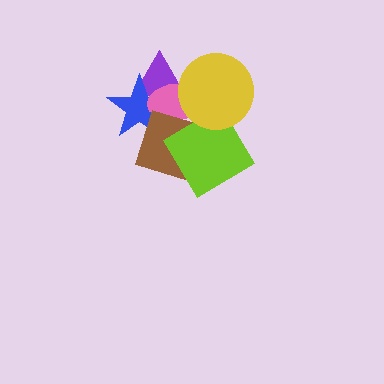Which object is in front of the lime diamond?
The yellow circle is in front of the lime diamond.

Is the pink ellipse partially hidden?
Yes, it is partially covered by another shape.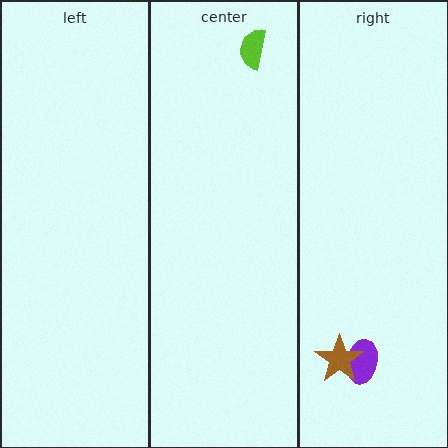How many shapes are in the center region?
1.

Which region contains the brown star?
The right region.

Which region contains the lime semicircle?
The center region.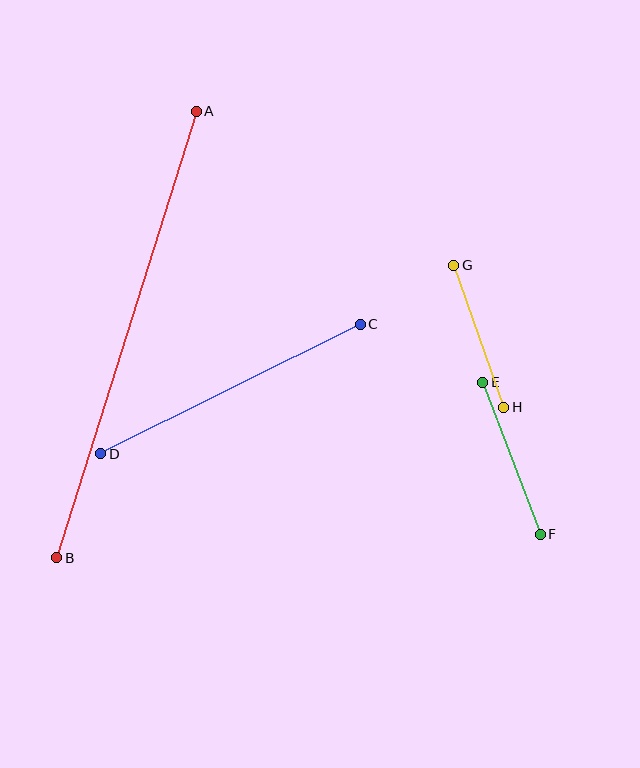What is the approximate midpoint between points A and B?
The midpoint is at approximately (126, 334) pixels.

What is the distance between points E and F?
The distance is approximately 162 pixels.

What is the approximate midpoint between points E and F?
The midpoint is at approximately (511, 458) pixels.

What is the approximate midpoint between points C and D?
The midpoint is at approximately (230, 389) pixels.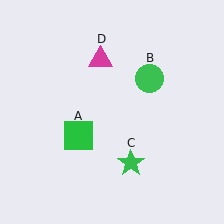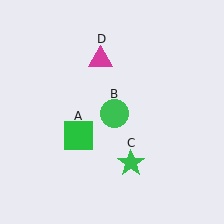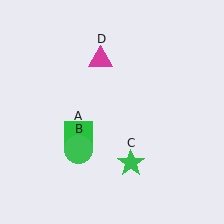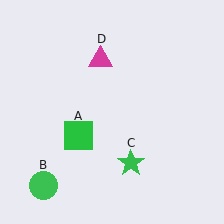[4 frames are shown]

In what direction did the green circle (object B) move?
The green circle (object B) moved down and to the left.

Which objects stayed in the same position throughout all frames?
Green square (object A) and green star (object C) and magenta triangle (object D) remained stationary.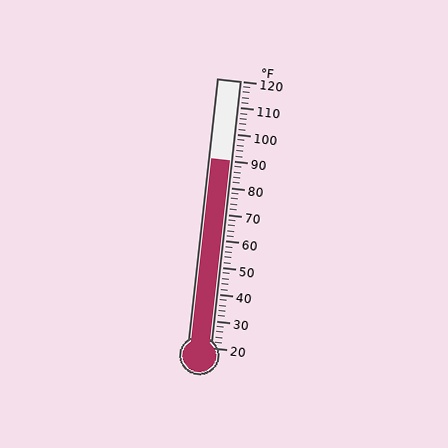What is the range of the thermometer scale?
The thermometer scale ranges from 20°F to 120°F.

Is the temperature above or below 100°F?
The temperature is below 100°F.